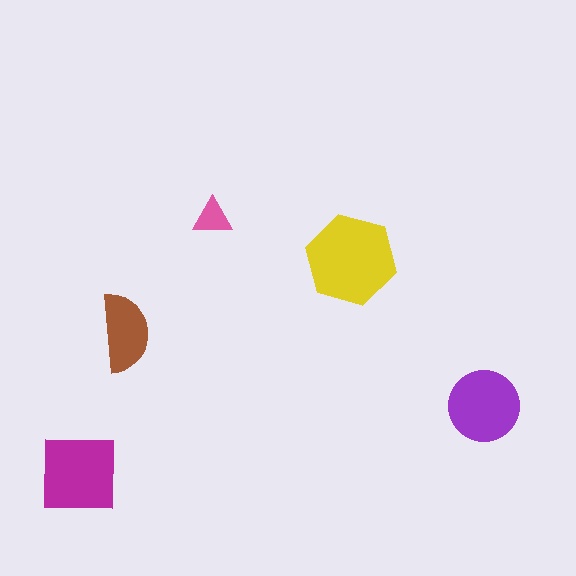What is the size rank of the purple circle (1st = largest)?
3rd.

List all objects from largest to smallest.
The yellow hexagon, the magenta square, the purple circle, the brown semicircle, the pink triangle.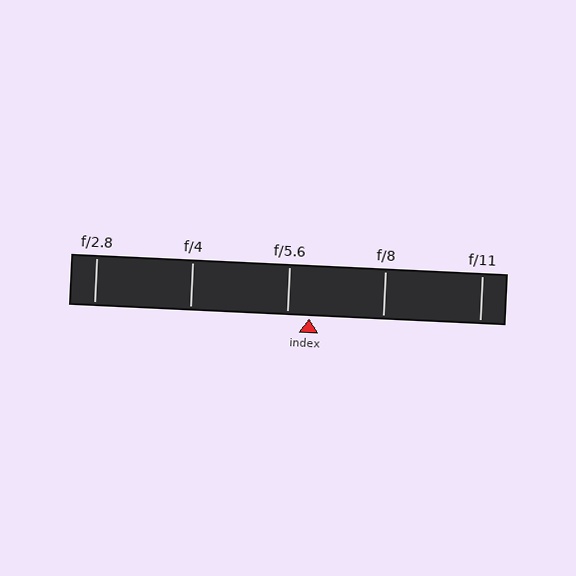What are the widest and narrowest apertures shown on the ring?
The widest aperture shown is f/2.8 and the narrowest is f/11.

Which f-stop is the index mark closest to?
The index mark is closest to f/5.6.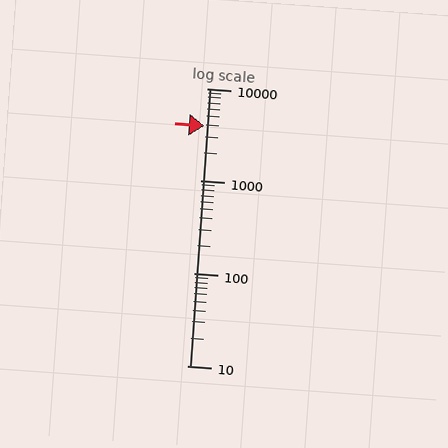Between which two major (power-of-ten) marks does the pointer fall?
The pointer is between 1000 and 10000.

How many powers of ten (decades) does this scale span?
The scale spans 3 decades, from 10 to 10000.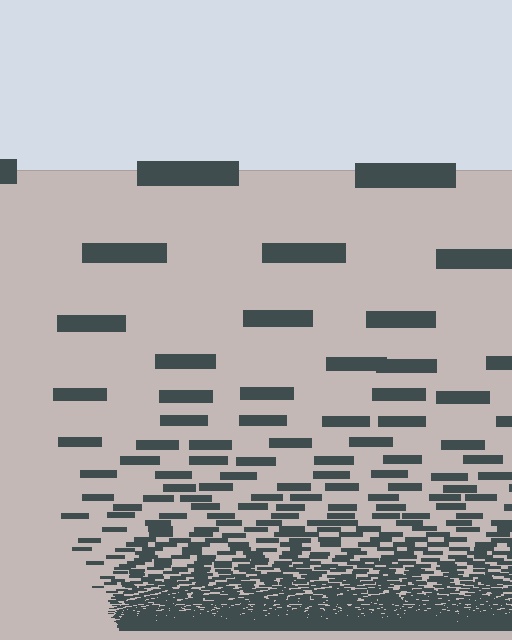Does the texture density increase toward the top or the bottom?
Density increases toward the bottom.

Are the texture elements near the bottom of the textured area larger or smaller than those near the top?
Smaller. The gradient is inverted — elements near the bottom are smaller and denser.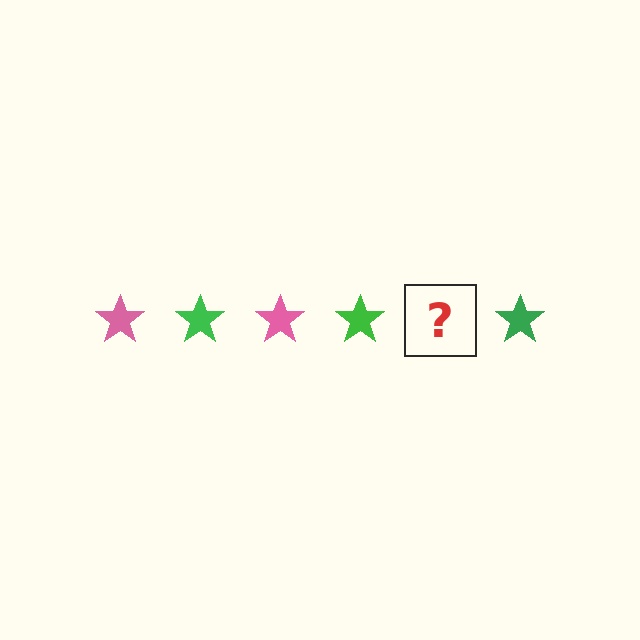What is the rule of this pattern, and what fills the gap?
The rule is that the pattern cycles through pink, green stars. The gap should be filled with a pink star.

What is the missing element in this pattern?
The missing element is a pink star.